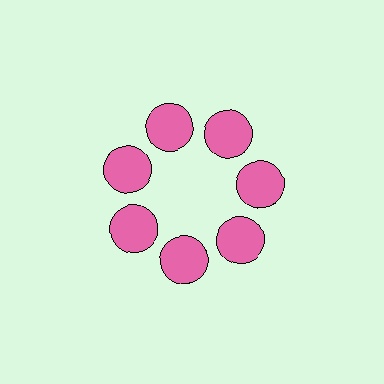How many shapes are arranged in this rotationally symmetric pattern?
There are 7 shapes, arranged in 7 groups of 1.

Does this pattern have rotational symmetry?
Yes, this pattern has 7-fold rotational symmetry. It looks the same after rotating 51 degrees around the center.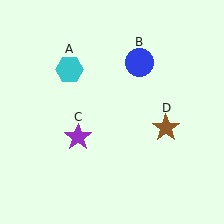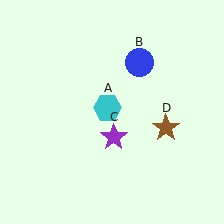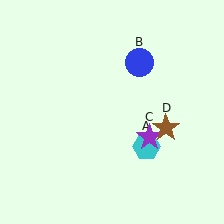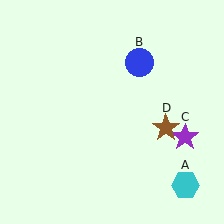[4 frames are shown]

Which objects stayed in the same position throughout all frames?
Blue circle (object B) and brown star (object D) remained stationary.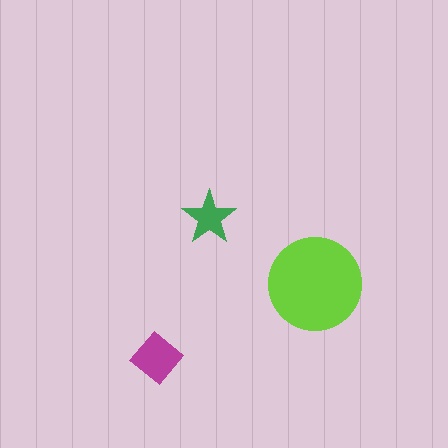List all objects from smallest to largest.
The green star, the magenta diamond, the lime circle.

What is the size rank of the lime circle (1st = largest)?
1st.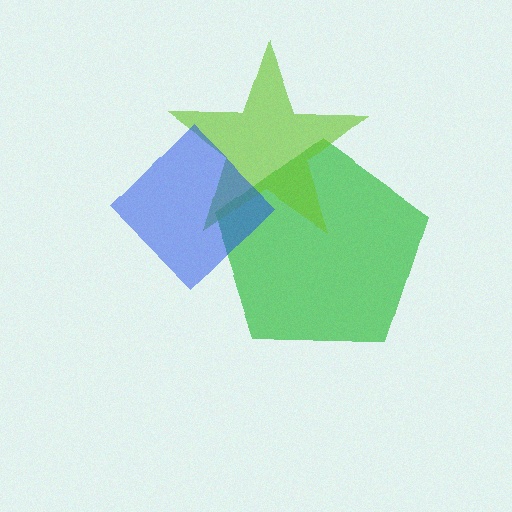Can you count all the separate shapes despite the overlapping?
Yes, there are 3 separate shapes.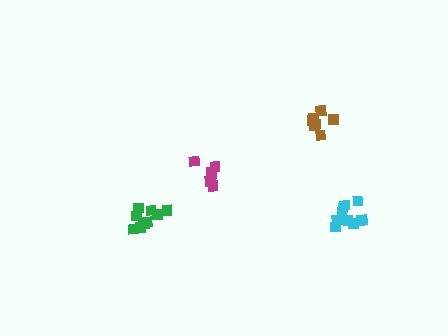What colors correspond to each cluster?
The clusters are colored: magenta, green, cyan, brown.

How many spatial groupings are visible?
There are 4 spatial groupings.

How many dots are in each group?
Group 1: 6 dots, Group 2: 9 dots, Group 3: 9 dots, Group 4: 7 dots (31 total).